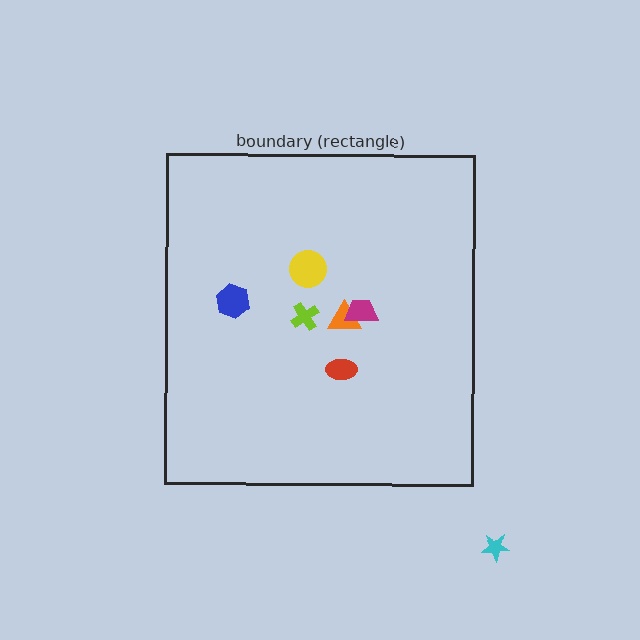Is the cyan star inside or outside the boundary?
Outside.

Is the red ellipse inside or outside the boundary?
Inside.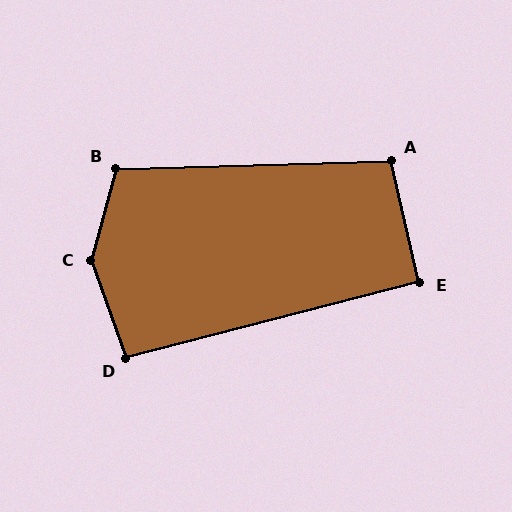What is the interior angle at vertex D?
Approximately 95 degrees (obtuse).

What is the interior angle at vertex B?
Approximately 107 degrees (obtuse).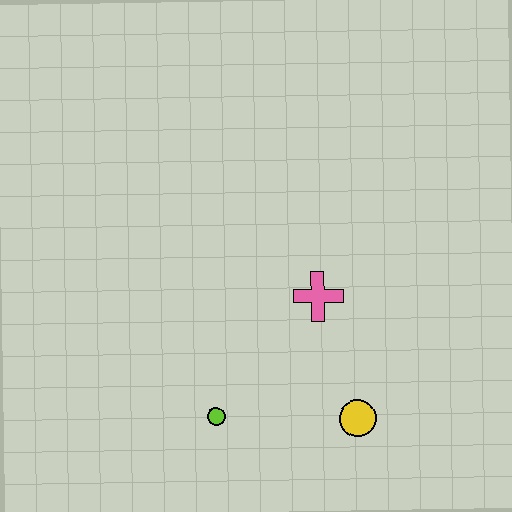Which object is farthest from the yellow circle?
The lime circle is farthest from the yellow circle.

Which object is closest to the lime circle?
The yellow circle is closest to the lime circle.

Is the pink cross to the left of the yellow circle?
Yes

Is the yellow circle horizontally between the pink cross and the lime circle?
No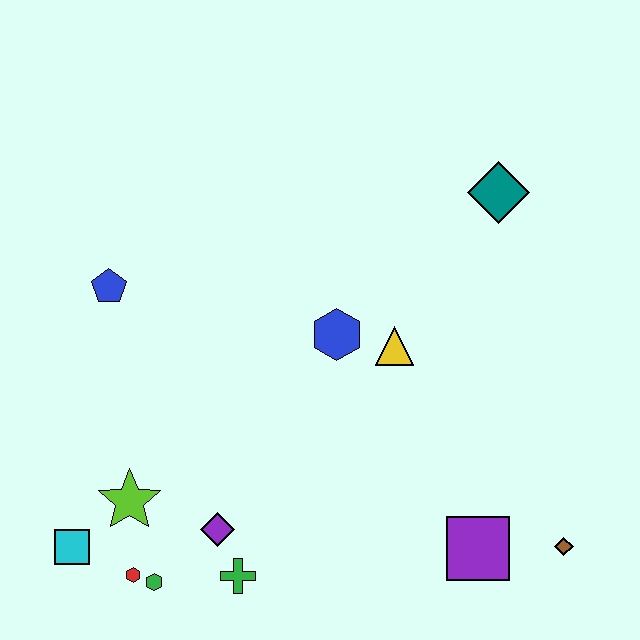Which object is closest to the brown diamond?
The purple square is closest to the brown diamond.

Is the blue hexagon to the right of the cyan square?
Yes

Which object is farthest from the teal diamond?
The cyan square is farthest from the teal diamond.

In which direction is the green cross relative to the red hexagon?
The green cross is to the right of the red hexagon.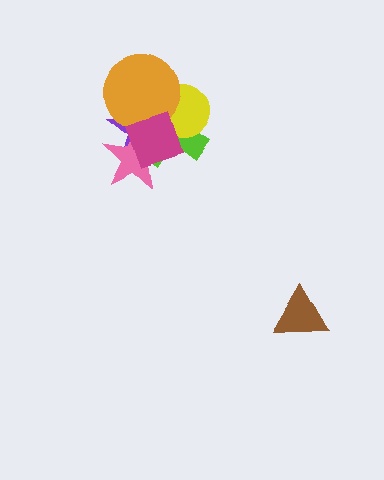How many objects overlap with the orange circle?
4 objects overlap with the orange circle.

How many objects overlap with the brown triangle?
0 objects overlap with the brown triangle.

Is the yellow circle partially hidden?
Yes, it is partially covered by another shape.